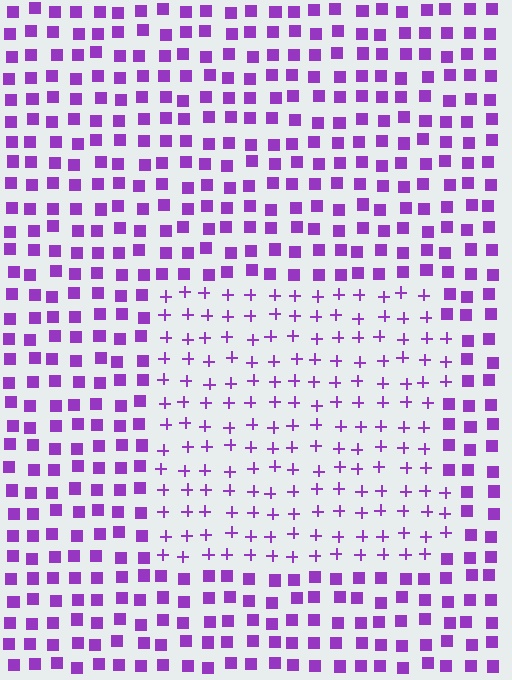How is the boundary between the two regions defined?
The boundary is defined by a change in element shape: plus signs inside vs. squares outside. All elements share the same color and spacing.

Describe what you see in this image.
The image is filled with small purple elements arranged in a uniform grid. A rectangle-shaped region contains plus signs, while the surrounding area contains squares. The boundary is defined purely by the change in element shape.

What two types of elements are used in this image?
The image uses plus signs inside the rectangle region and squares outside it.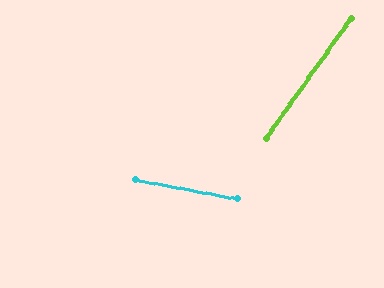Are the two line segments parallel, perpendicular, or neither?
Neither parallel nor perpendicular — they differ by about 65°.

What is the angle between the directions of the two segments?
Approximately 65 degrees.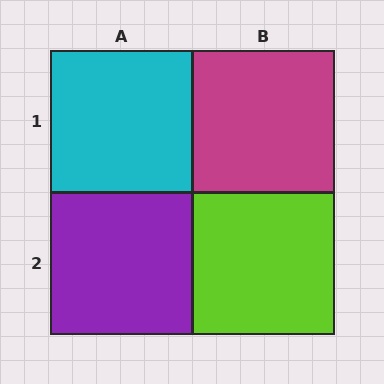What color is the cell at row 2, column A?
Purple.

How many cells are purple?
1 cell is purple.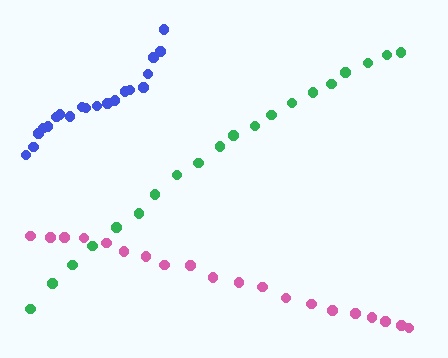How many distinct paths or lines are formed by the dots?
There are 3 distinct paths.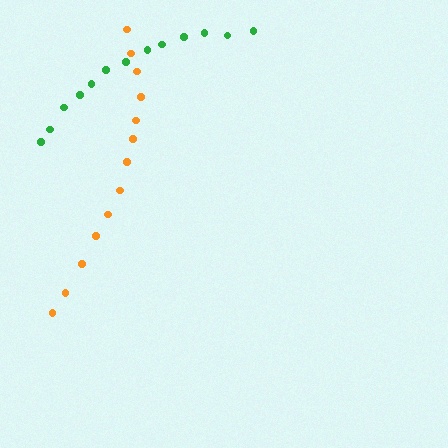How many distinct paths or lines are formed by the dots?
There are 2 distinct paths.